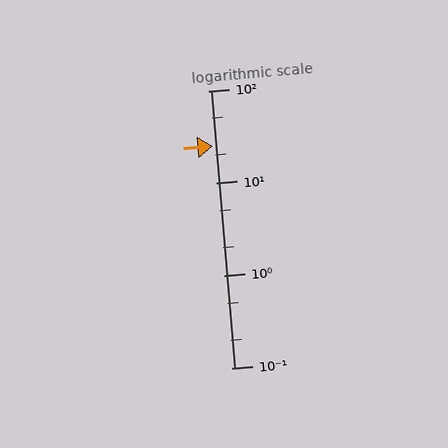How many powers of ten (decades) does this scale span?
The scale spans 3 decades, from 0.1 to 100.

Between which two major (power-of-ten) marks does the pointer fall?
The pointer is between 10 and 100.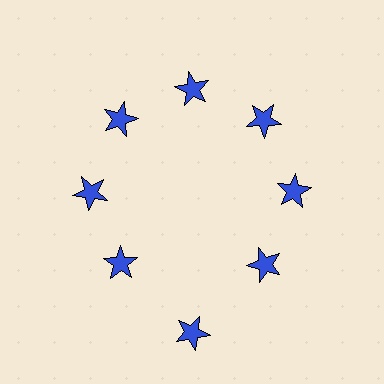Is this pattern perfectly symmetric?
No. The 8 blue stars are arranged in a ring, but one element near the 6 o'clock position is pushed outward from the center, breaking the 8-fold rotational symmetry.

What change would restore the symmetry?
The symmetry would be restored by moving it inward, back onto the ring so that all 8 stars sit at equal angles and equal distance from the center.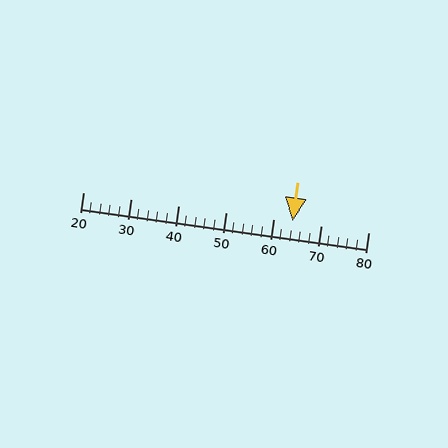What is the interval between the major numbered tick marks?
The major tick marks are spaced 10 units apart.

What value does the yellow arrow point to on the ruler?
The yellow arrow points to approximately 64.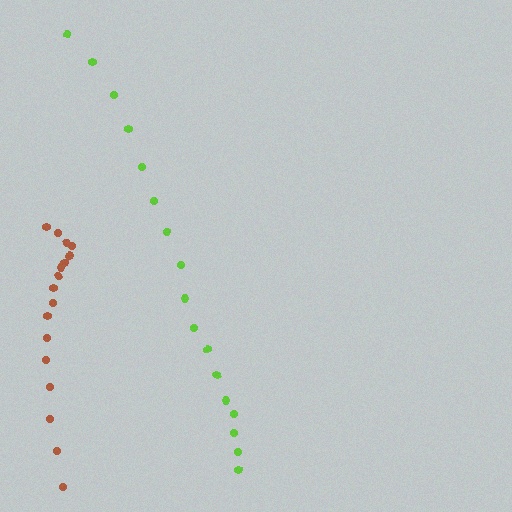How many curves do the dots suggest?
There are 2 distinct paths.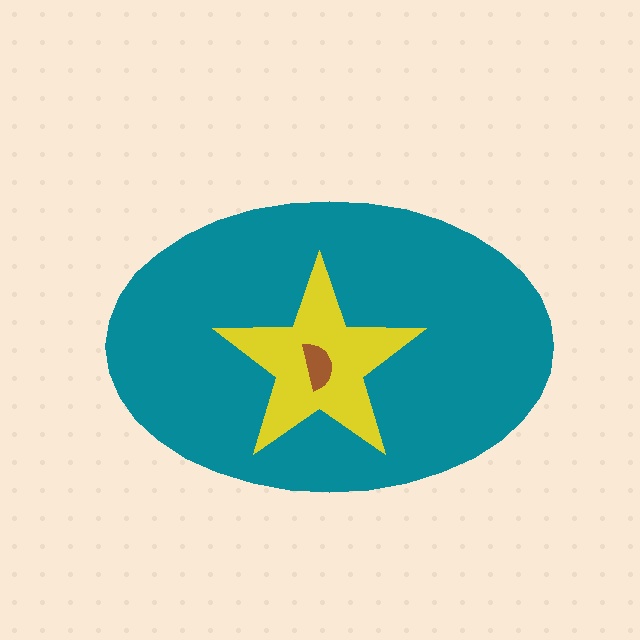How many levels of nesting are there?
3.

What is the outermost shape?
The teal ellipse.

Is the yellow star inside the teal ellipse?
Yes.